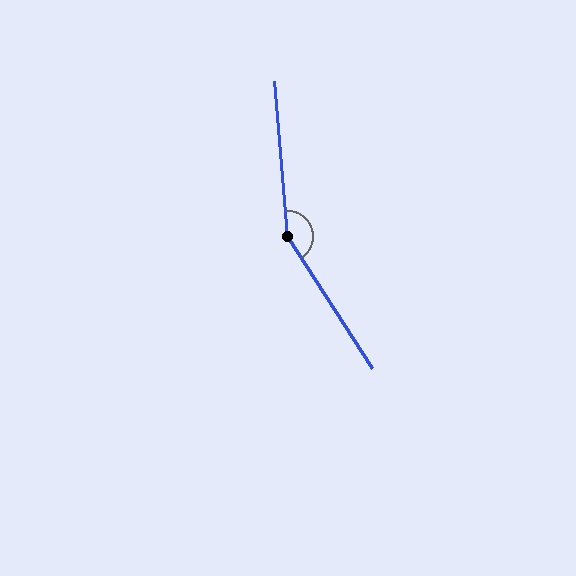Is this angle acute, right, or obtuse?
It is obtuse.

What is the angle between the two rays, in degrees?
Approximately 152 degrees.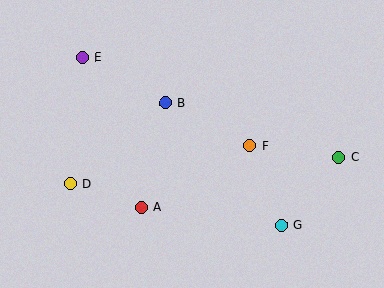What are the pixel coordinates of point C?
Point C is at (339, 157).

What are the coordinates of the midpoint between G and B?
The midpoint between G and B is at (224, 164).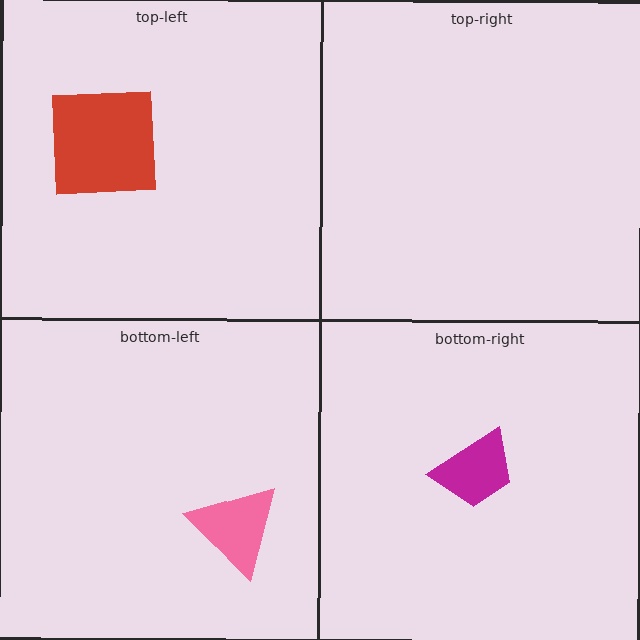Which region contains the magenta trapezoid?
The bottom-right region.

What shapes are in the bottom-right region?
The magenta trapezoid.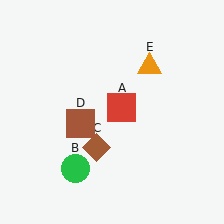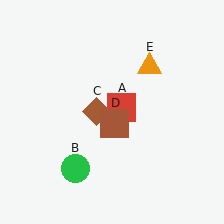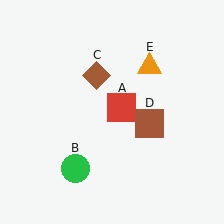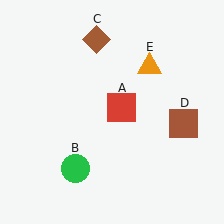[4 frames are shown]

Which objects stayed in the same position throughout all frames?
Red square (object A) and green circle (object B) and orange triangle (object E) remained stationary.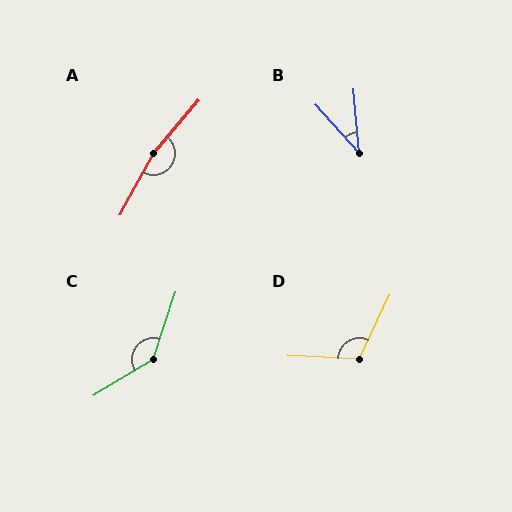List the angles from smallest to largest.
B (37°), D (113°), C (139°), A (168°).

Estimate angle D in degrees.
Approximately 113 degrees.